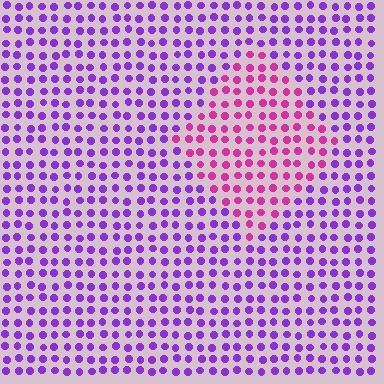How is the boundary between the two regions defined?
The boundary is defined purely by a slight shift in hue (about 45 degrees). Spacing, size, and orientation are identical on both sides.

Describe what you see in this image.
The image is filled with small purple elements in a uniform arrangement. A diamond-shaped region is visible where the elements are tinted to a slightly different hue, forming a subtle color boundary.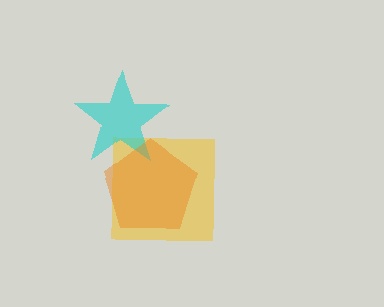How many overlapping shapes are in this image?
There are 3 overlapping shapes in the image.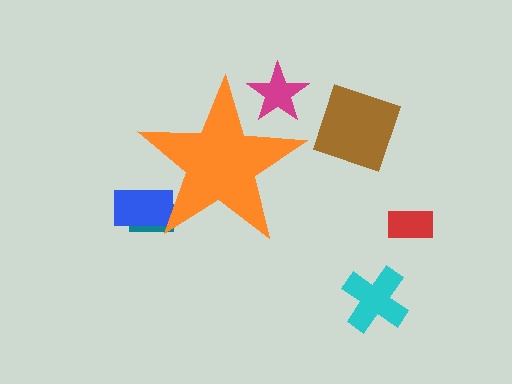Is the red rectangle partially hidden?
No, the red rectangle is fully visible.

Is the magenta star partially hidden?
Yes, the magenta star is partially hidden behind the orange star.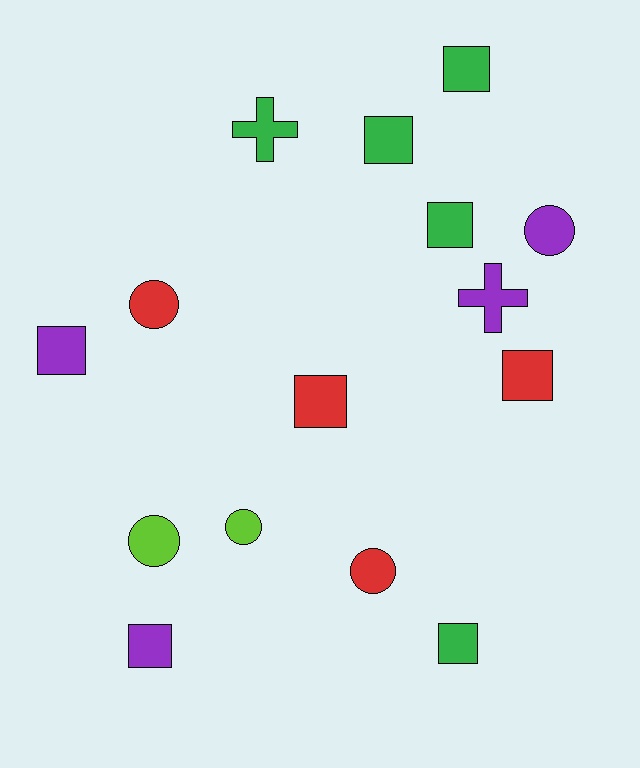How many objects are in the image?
There are 15 objects.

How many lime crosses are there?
There are no lime crosses.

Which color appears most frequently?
Green, with 5 objects.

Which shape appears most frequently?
Square, with 8 objects.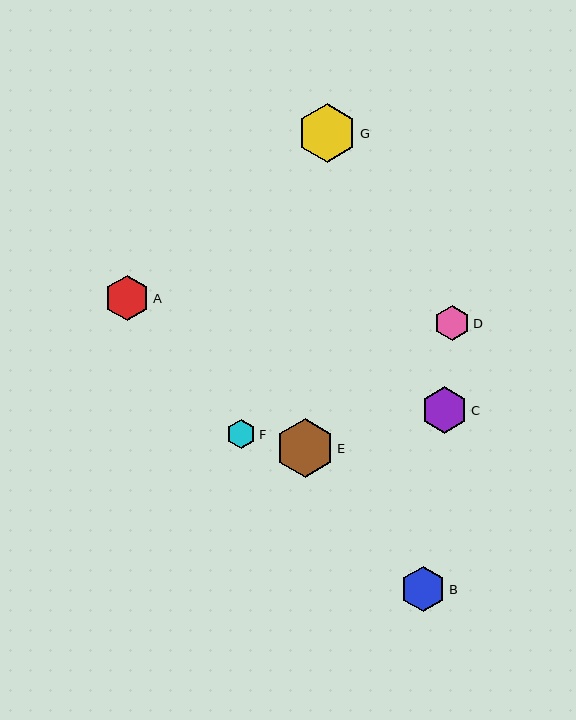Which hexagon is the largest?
Hexagon G is the largest with a size of approximately 59 pixels.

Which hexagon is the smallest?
Hexagon F is the smallest with a size of approximately 29 pixels.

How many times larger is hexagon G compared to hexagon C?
Hexagon G is approximately 1.3 times the size of hexagon C.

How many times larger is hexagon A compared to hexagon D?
Hexagon A is approximately 1.3 times the size of hexagon D.